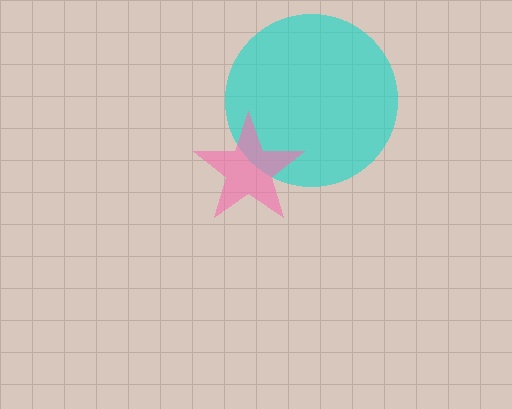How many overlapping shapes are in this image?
There are 2 overlapping shapes in the image.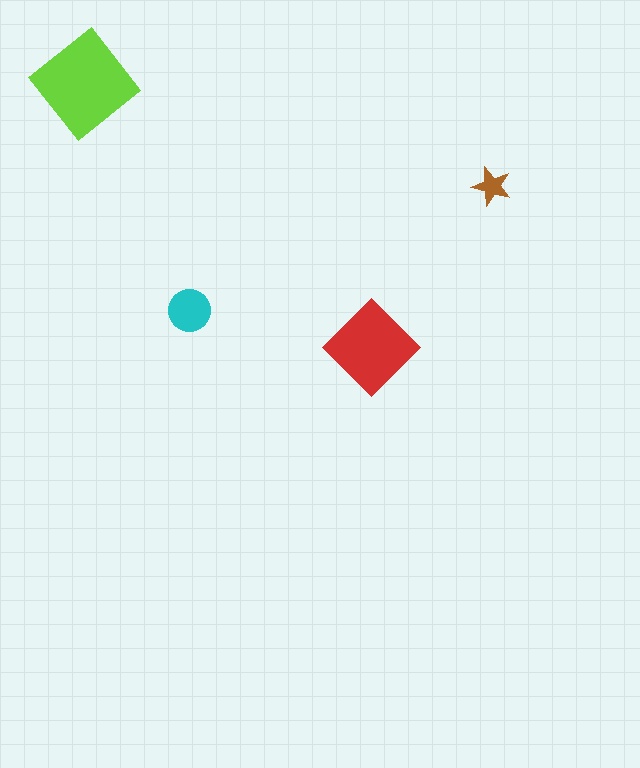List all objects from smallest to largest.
The brown star, the cyan circle, the red diamond, the lime diamond.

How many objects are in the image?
There are 4 objects in the image.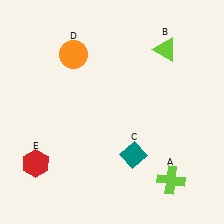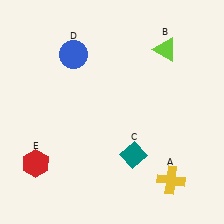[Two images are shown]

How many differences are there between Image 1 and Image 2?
There are 2 differences between the two images.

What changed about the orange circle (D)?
In Image 1, D is orange. In Image 2, it changed to blue.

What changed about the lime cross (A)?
In Image 1, A is lime. In Image 2, it changed to yellow.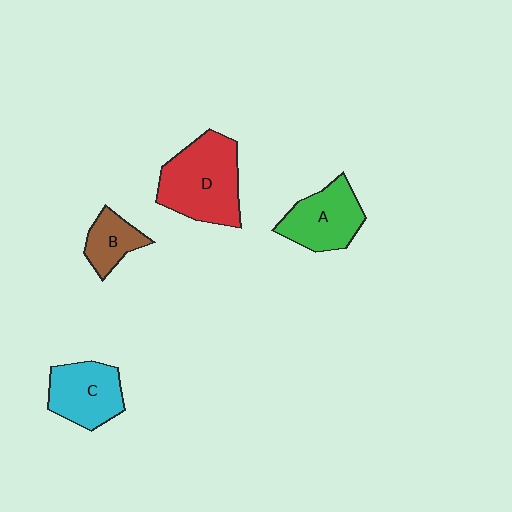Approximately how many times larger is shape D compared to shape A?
Approximately 1.4 times.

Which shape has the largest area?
Shape D (red).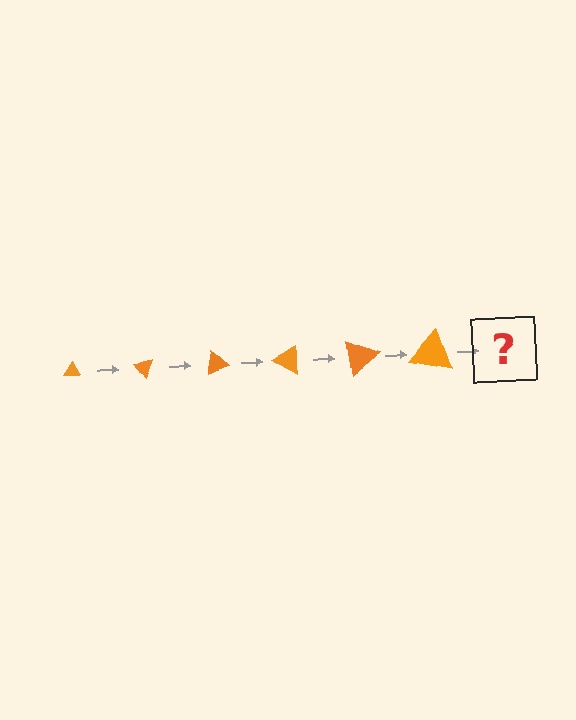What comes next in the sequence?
The next element should be a triangle, larger than the previous one and rotated 300 degrees from the start.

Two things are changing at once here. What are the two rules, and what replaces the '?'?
The two rules are that the triangle grows larger each step and it rotates 50 degrees each step. The '?' should be a triangle, larger than the previous one and rotated 300 degrees from the start.